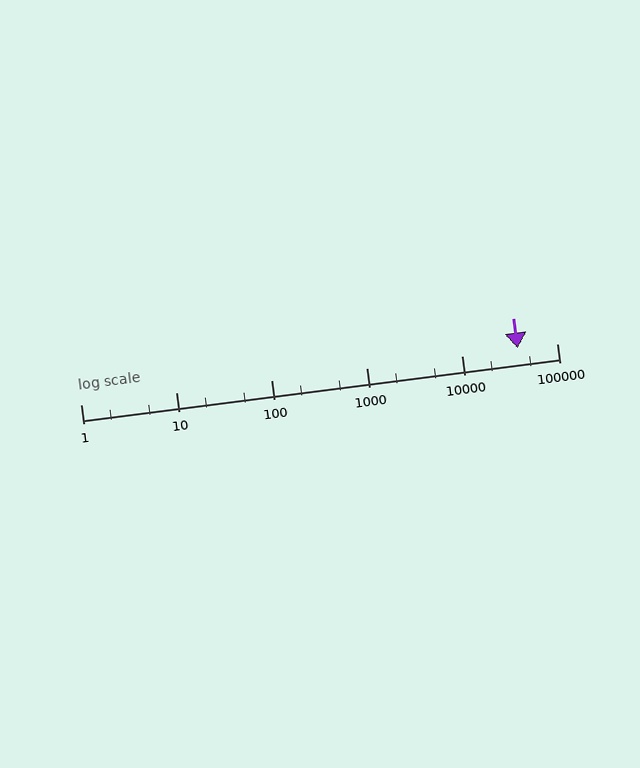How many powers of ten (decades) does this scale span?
The scale spans 5 decades, from 1 to 100000.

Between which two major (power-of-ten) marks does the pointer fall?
The pointer is between 10000 and 100000.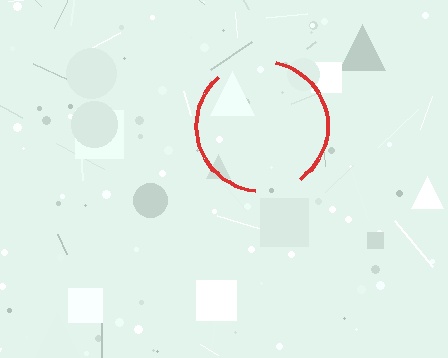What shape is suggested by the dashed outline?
The dashed outline suggests a circle.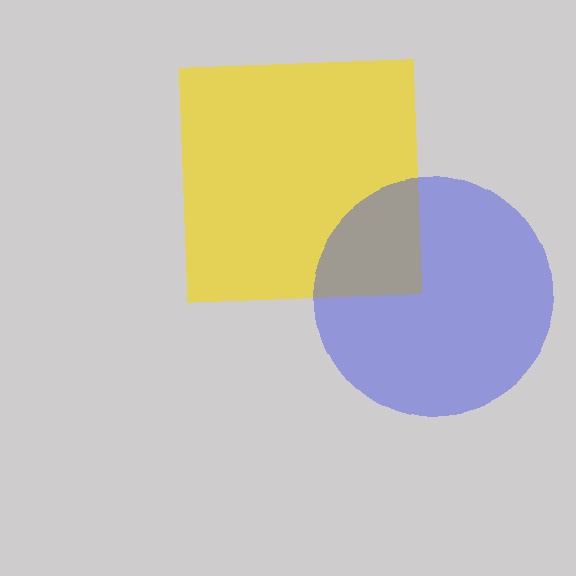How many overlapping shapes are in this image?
There are 2 overlapping shapes in the image.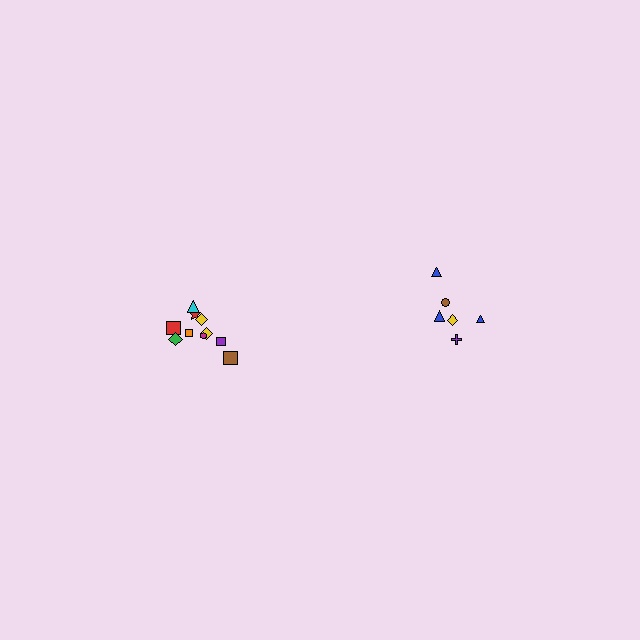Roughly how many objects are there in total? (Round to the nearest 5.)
Roughly 15 objects in total.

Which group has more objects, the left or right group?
The left group.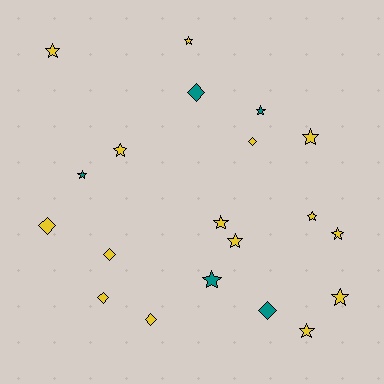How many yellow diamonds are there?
There are 5 yellow diamonds.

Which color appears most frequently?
Yellow, with 15 objects.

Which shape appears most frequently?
Star, with 13 objects.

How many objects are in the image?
There are 20 objects.